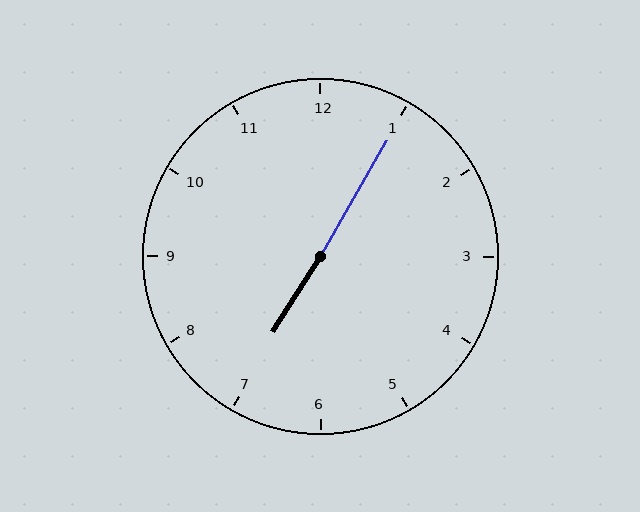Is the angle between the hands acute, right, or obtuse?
It is obtuse.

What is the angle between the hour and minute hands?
Approximately 178 degrees.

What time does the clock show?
7:05.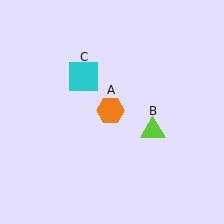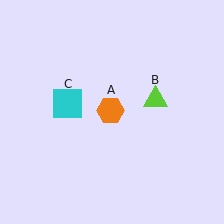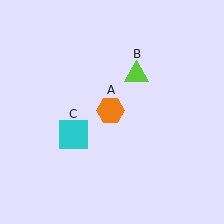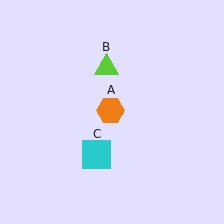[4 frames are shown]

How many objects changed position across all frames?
2 objects changed position: lime triangle (object B), cyan square (object C).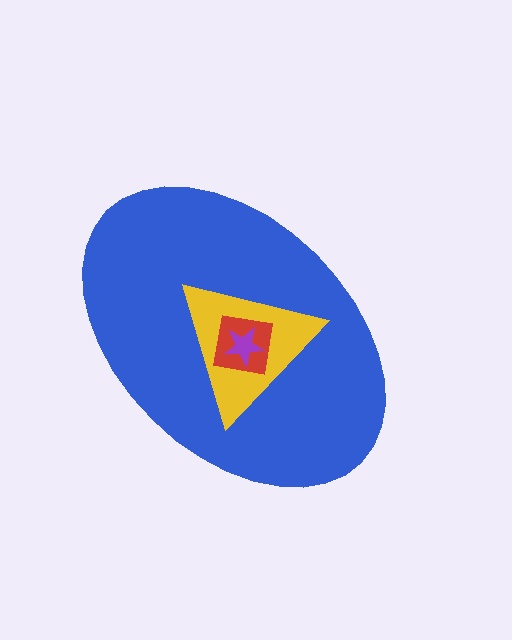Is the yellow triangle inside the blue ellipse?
Yes.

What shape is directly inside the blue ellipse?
The yellow triangle.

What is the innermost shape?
The purple star.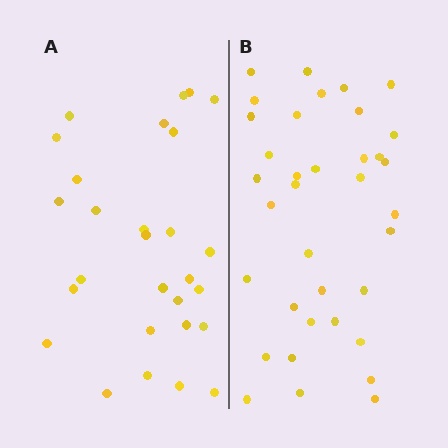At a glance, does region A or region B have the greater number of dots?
Region B (the right region) has more dots.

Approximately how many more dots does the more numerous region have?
Region B has roughly 8 or so more dots than region A.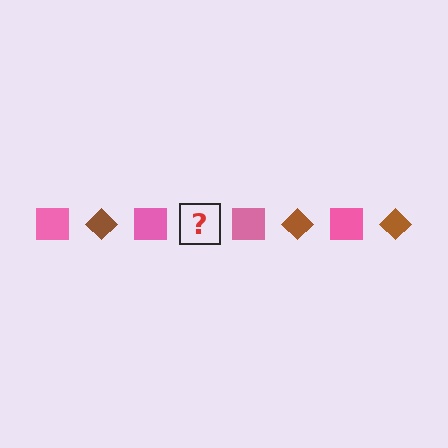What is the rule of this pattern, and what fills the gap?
The rule is that the pattern alternates between pink square and brown diamond. The gap should be filled with a brown diamond.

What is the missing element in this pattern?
The missing element is a brown diamond.